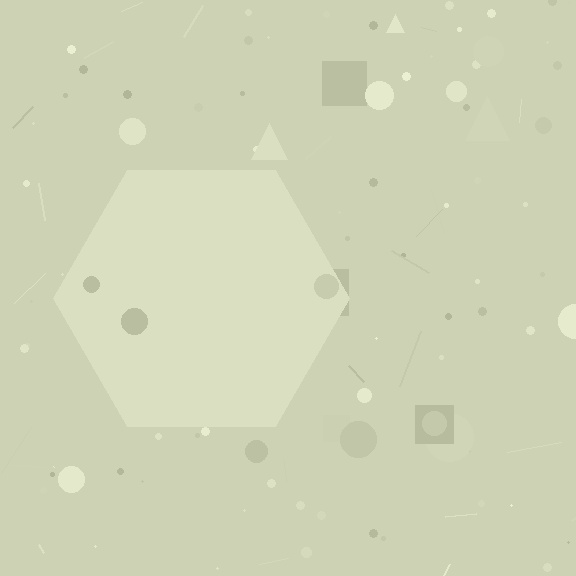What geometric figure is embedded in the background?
A hexagon is embedded in the background.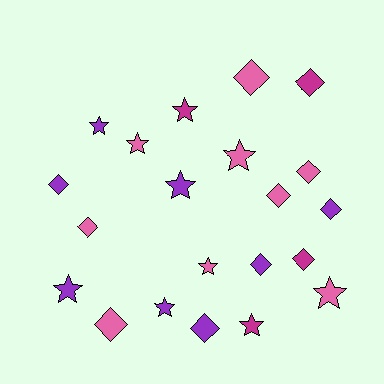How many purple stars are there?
There are 4 purple stars.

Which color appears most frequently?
Pink, with 9 objects.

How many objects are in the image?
There are 21 objects.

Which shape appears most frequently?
Diamond, with 11 objects.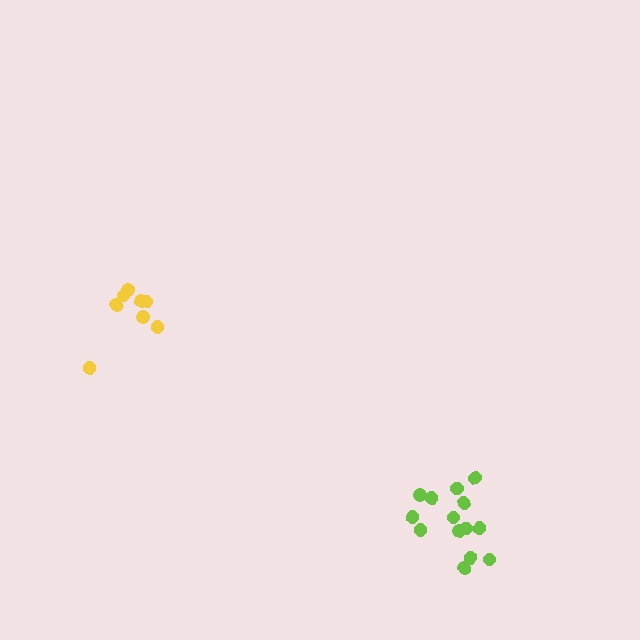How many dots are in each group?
Group 1: 14 dots, Group 2: 8 dots (22 total).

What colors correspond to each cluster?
The clusters are colored: lime, yellow.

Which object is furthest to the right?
The lime cluster is rightmost.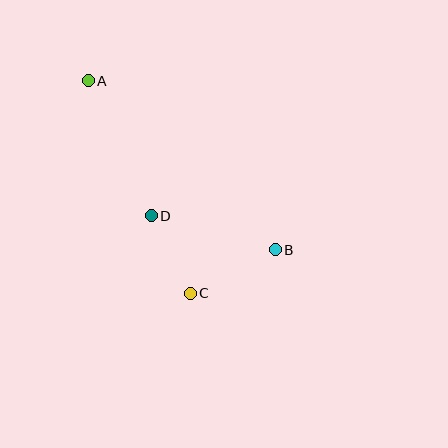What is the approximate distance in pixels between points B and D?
The distance between B and D is approximately 129 pixels.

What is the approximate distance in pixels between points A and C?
The distance between A and C is approximately 236 pixels.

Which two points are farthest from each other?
Points A and B are farthest from each other.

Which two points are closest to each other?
Points C and D are closest to each other.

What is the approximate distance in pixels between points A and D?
The distance between A and D is approximately 149 pixels.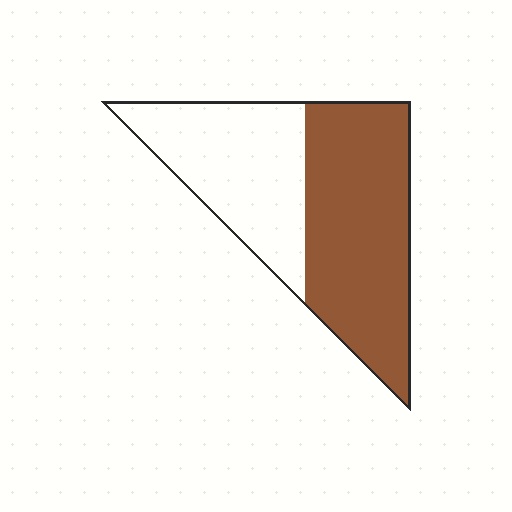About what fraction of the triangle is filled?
About three fifths (3/5).